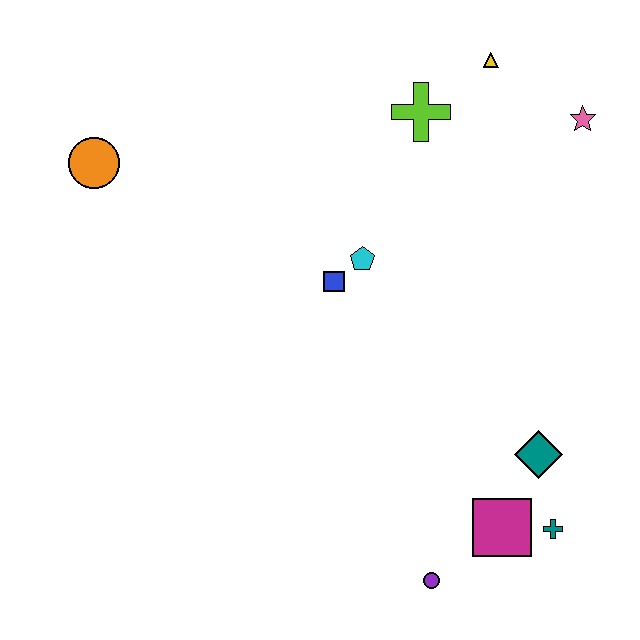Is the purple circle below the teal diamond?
Yes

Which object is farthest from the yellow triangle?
The purple circle is farthest from the yellow triangle.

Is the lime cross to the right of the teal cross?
No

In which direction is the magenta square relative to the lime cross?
The magenta square is below the lime cross.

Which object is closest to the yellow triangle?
The lime cross is closest to the yellow triangle.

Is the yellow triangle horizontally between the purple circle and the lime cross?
No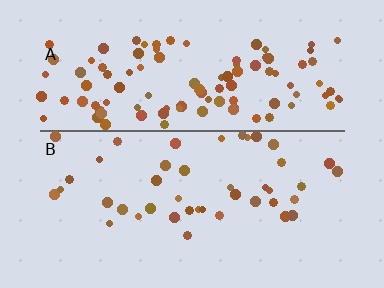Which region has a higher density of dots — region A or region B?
A (the top).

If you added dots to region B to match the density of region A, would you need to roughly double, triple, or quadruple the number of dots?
Approximately triple.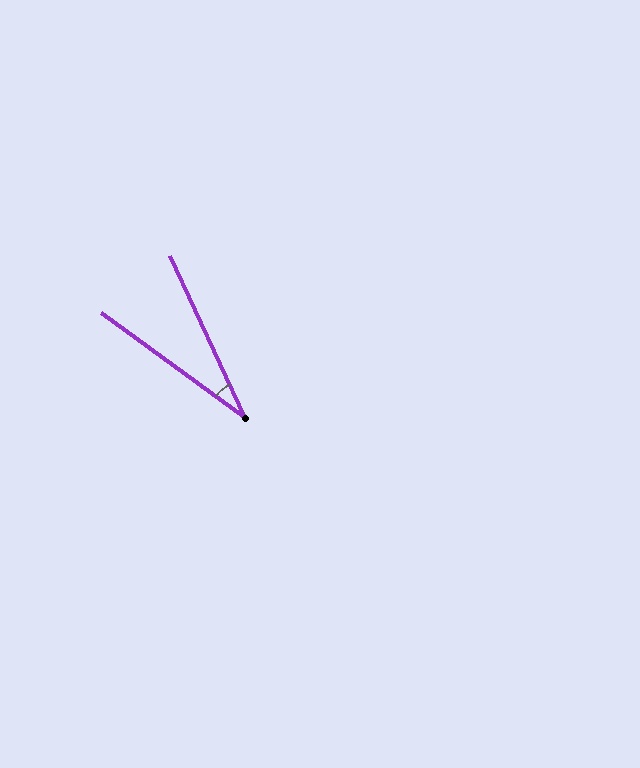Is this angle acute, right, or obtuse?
It is acute.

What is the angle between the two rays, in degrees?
Approximately 29 degrees.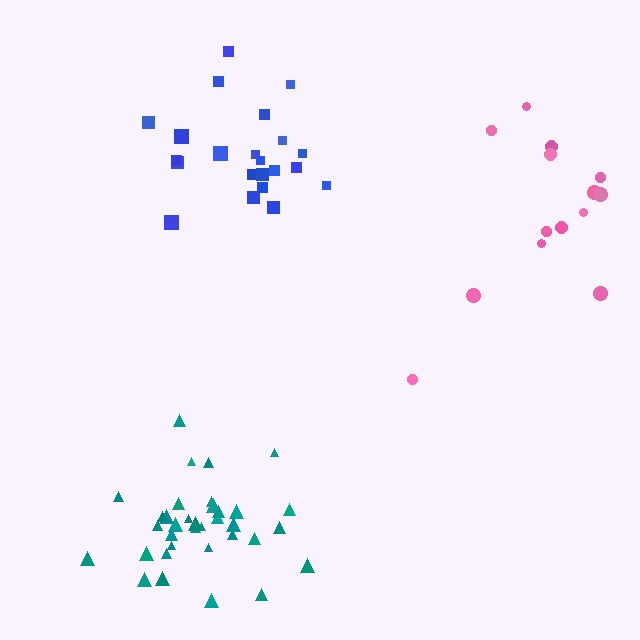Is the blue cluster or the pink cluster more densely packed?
Blue.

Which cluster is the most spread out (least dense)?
Pink.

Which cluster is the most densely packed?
Teal.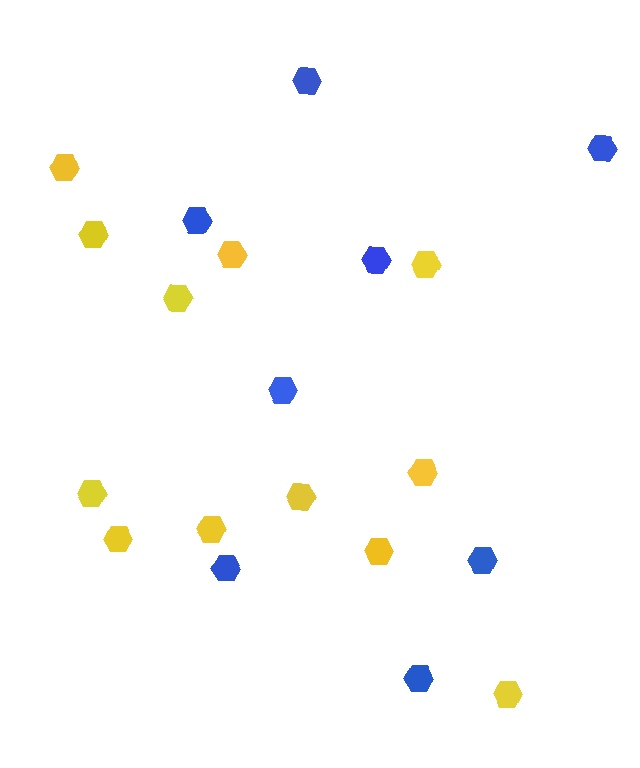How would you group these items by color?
There are 2 groups: one group of yellow hexagons (12) and one group of blue hexagons (8).